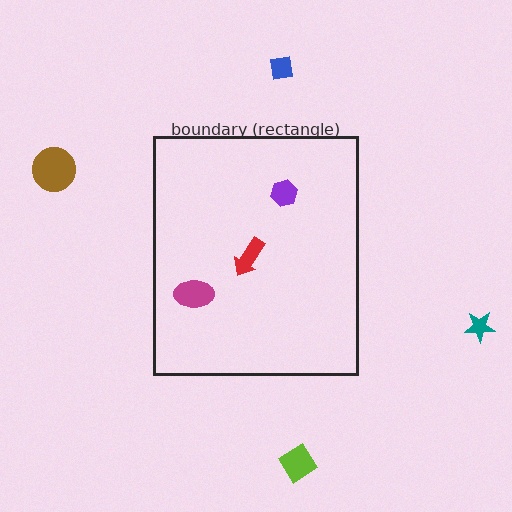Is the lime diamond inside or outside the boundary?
Outside.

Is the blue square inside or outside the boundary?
Outside.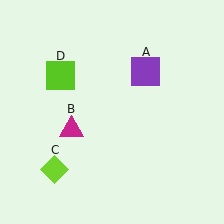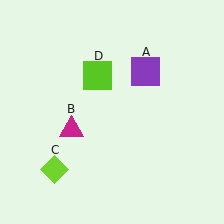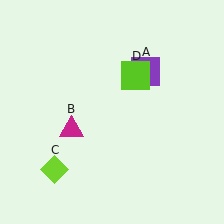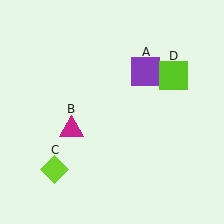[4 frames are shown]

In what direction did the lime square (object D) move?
The lime square (object D) moved right.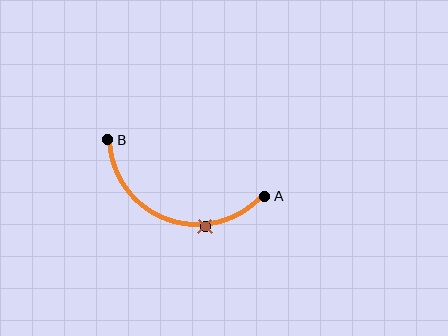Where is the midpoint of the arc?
The arc midpoint is the point on the curve farthest from the straight line joining A and B. It sits below that line.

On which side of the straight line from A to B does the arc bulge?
The arc bulges below the straight line connecting A and B.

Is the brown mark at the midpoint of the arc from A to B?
No. The brown mark lies on the arc but is closer to endpoint A. The arc midpoint would be at the point on the curve equidistant along the arc from both A and B.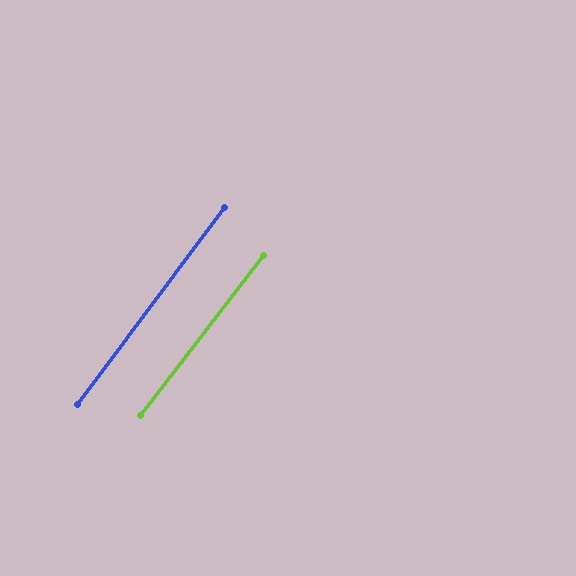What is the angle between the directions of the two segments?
Approximately 1 degree.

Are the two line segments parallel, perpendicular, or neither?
Parallel — their directions differ by only 0.8°.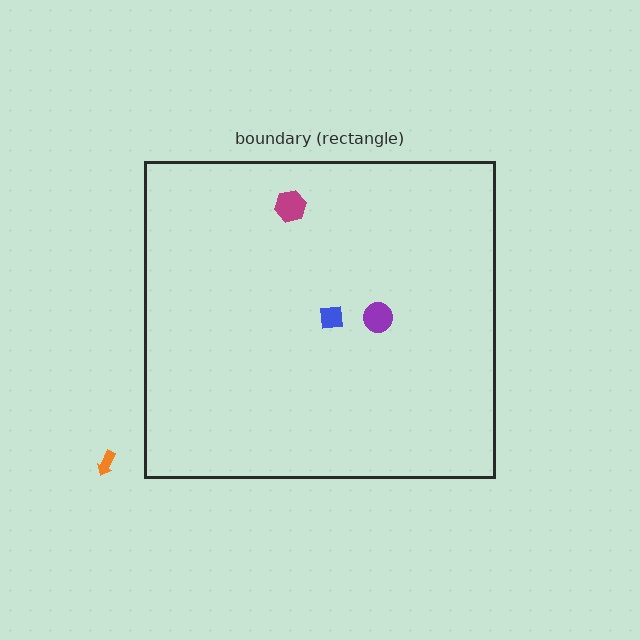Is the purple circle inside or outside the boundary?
Inside.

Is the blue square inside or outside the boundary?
Inside.